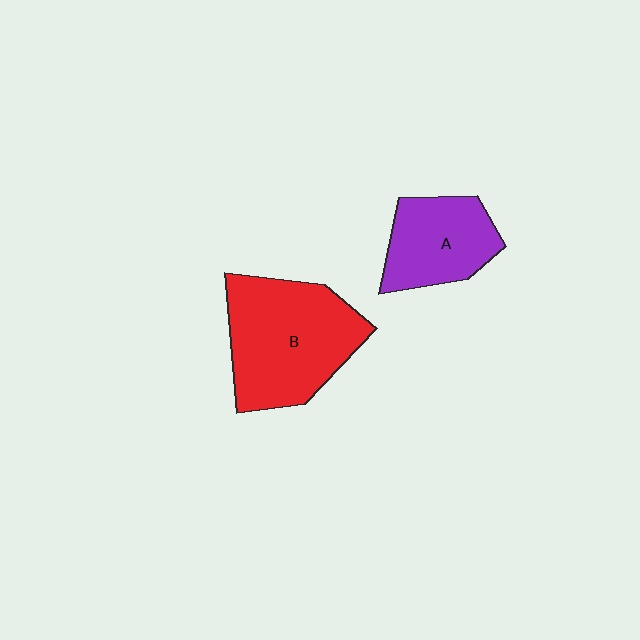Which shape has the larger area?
Shape B (red).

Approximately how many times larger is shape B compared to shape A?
Approximately 1.6 times.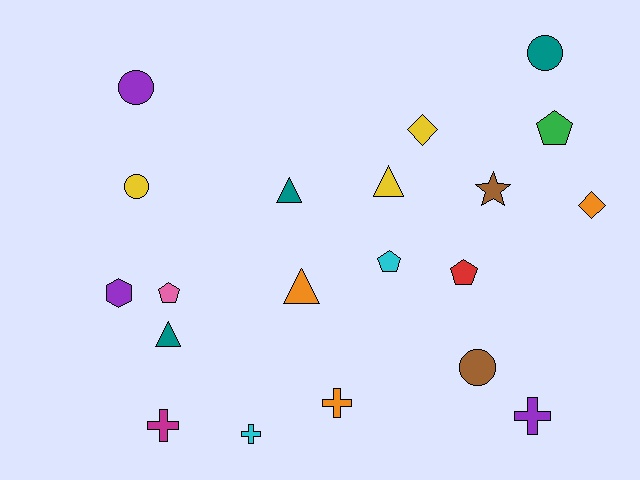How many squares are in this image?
There are no squares.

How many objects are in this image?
There are 20 objects.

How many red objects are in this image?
There is 1 red object.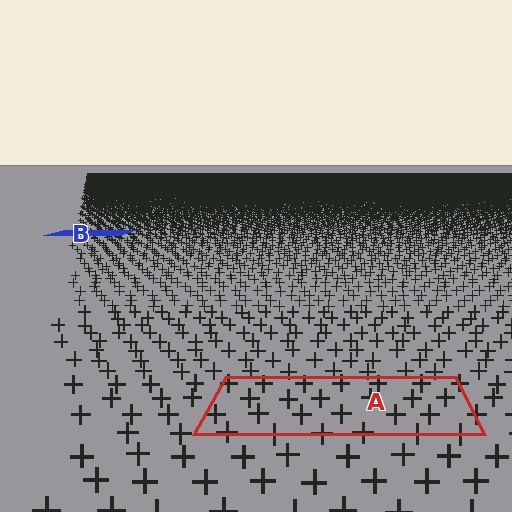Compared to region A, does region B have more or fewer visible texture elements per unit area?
Region B has more texture elements per unit area — they are packed more densely because it is farther away.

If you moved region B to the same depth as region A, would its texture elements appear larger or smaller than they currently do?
They would appear larger. At a closer depth, the same texture elements are projected at a bigger on-screen size.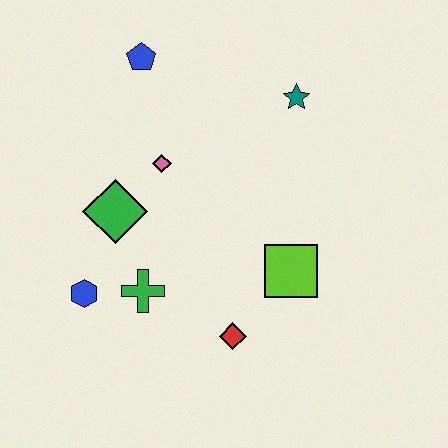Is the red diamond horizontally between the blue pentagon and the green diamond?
No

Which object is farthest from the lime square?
The blue pentagon is farthest from the lime square.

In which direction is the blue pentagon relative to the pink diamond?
The blue pentagon is above the pink diamond.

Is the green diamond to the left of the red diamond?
Yes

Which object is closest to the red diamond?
The lime square is closest to the red diamond.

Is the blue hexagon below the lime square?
Yes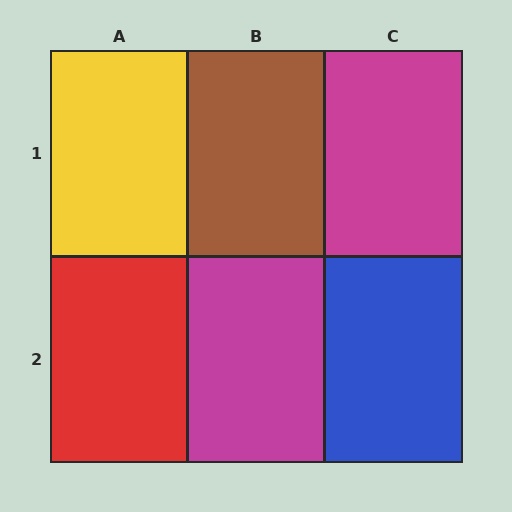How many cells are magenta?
2 cells are magenta.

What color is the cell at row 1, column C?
Magenta.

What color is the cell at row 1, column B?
Brown.